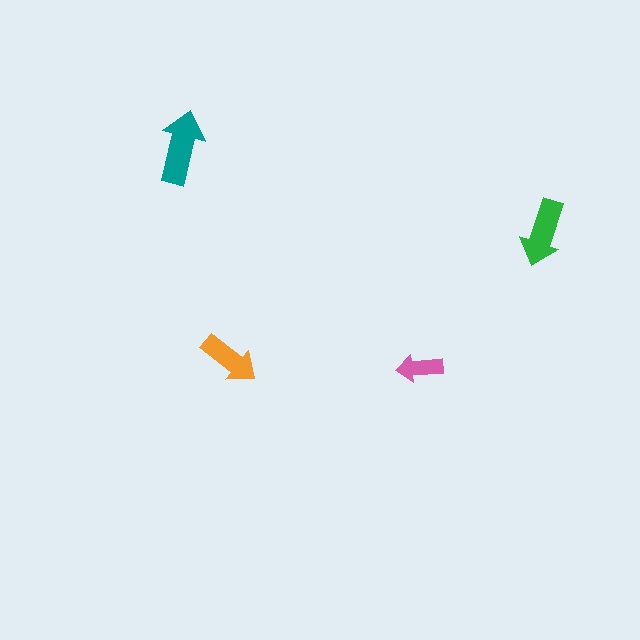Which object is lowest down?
The pink arrow is bottommost.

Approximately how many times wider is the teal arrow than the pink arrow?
About 1.5 times wider.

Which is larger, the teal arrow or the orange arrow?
The teal one.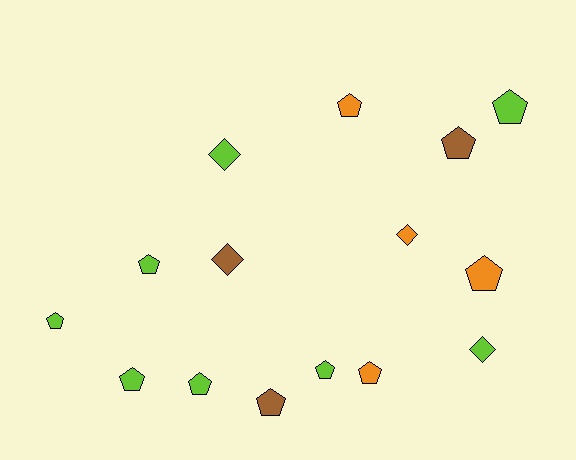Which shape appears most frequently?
Pentagon, with 11 objects.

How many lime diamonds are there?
There are 2 lime diamonds.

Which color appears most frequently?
Lime, with 8 objects.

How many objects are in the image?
There are 15 objects.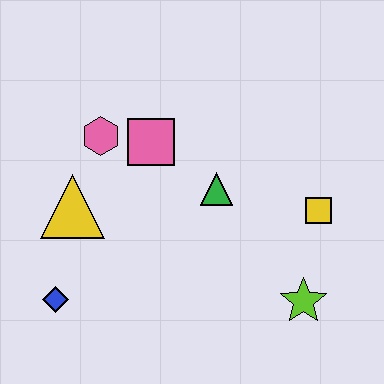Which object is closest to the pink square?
The pink hexagon is closest to the pink square.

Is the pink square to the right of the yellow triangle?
Yes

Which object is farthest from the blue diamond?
The yellow square is farthest from the blue diamond.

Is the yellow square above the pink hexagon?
No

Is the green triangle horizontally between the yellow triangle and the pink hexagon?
No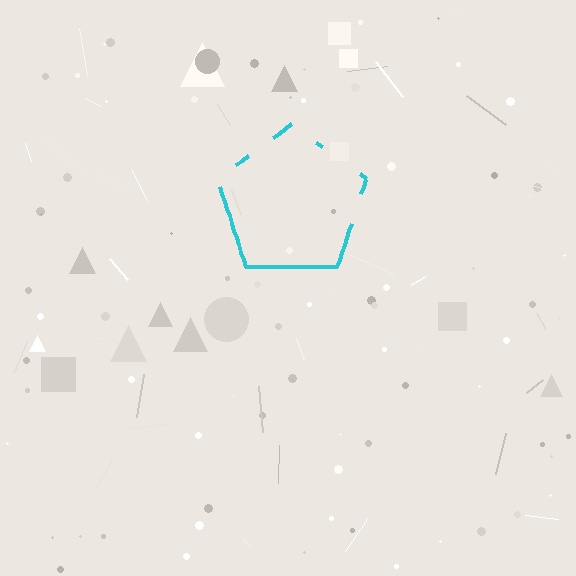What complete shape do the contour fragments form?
The contour fragments form a pentagon.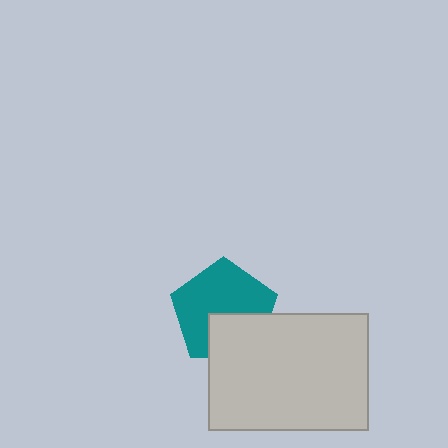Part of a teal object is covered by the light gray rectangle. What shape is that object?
It is a pentagon.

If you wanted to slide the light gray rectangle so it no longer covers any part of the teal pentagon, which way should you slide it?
Slide it down — that is the most direct way to separate the two shapes.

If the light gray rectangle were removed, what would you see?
You would see the complete teal pentagon.